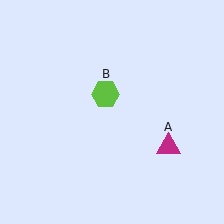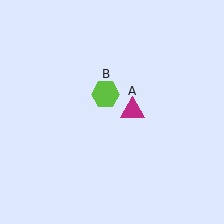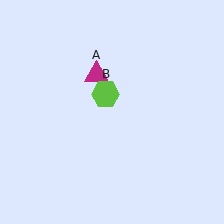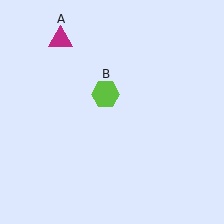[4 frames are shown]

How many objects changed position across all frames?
1 object changed position: magenta triangle (object A).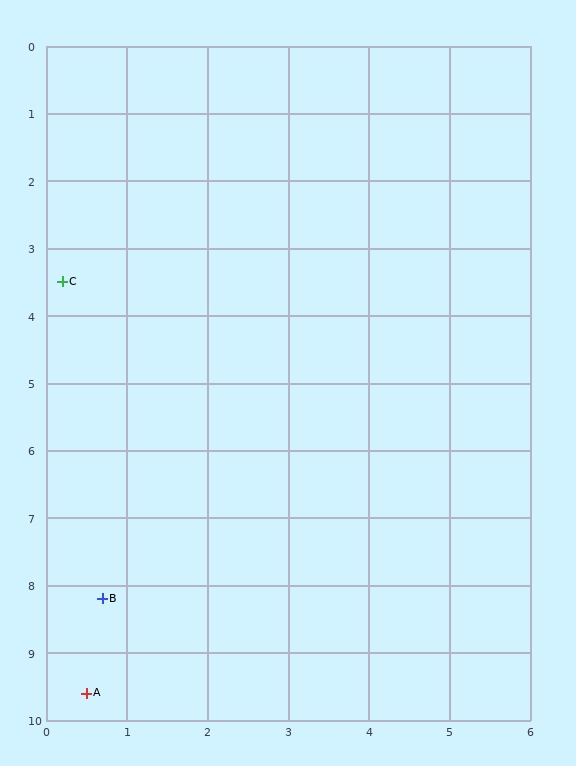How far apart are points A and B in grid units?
Points A and B are about 1.4 grid units apart.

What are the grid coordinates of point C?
Point C is at approximately (0.2, 3.5).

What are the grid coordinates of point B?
Point B is at approximately (0.7, 8.2).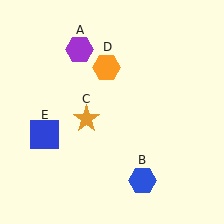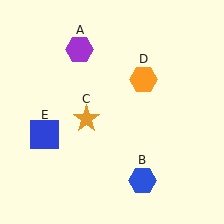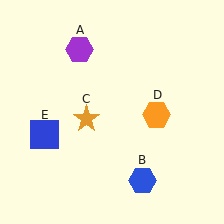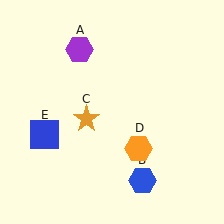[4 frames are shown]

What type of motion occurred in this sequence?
The orange hexagon (object D) rotated clockwise around the center of the scene.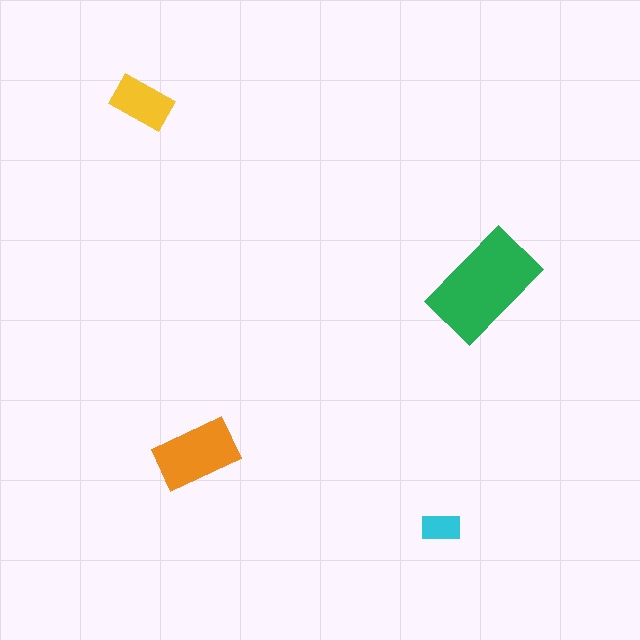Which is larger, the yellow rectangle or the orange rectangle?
The orange one.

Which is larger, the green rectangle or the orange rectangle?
The green one.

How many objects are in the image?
There are 4 objects in the image.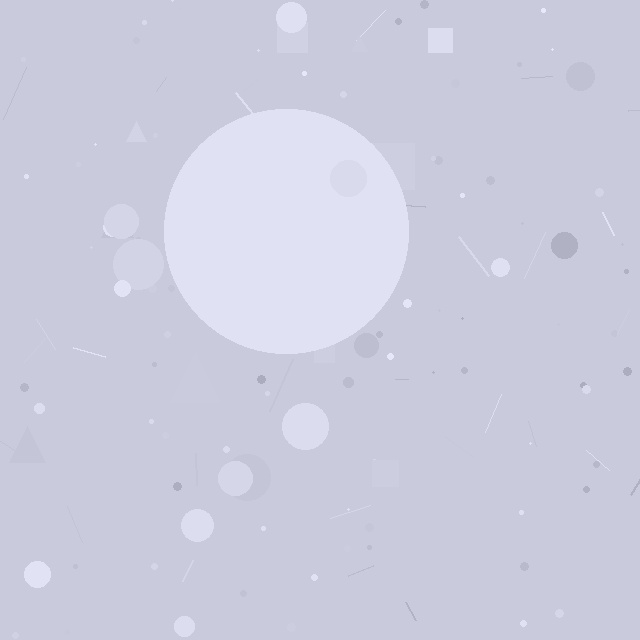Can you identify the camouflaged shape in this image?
The camouflaged shape is a circle.